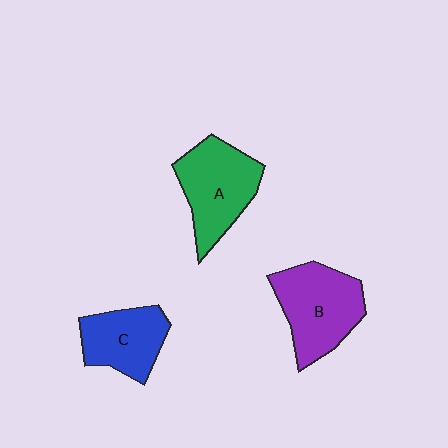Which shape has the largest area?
Shape B (purple).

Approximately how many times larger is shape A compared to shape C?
Approximately 1.3 times.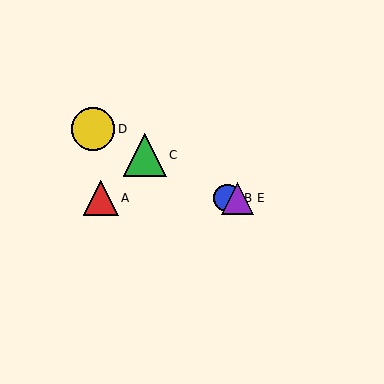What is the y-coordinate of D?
Object D is at y≈129.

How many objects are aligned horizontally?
3 objects (A, B, E) are aligned horizontally.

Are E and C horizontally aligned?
No, E is at y≈198 and C is at y≈155.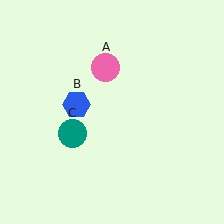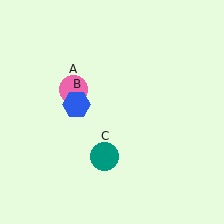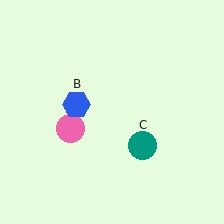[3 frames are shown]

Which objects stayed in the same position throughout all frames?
Blue hexagon (object B) remained stationary.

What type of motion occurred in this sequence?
The pink circle (object A), teal circle (object C) rotated counterclockwise around the center of the scene.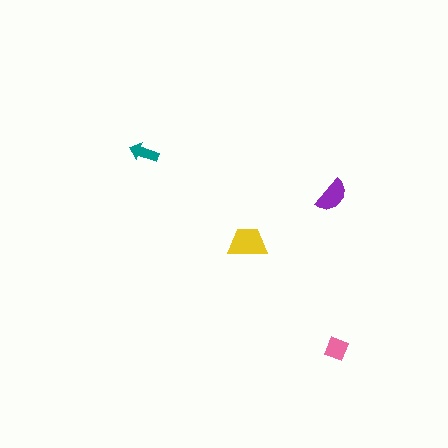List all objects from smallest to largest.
The teal arrow, the pink diamond, the purple semicircle, the yellow trapezoid.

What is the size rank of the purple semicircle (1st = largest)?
2nd.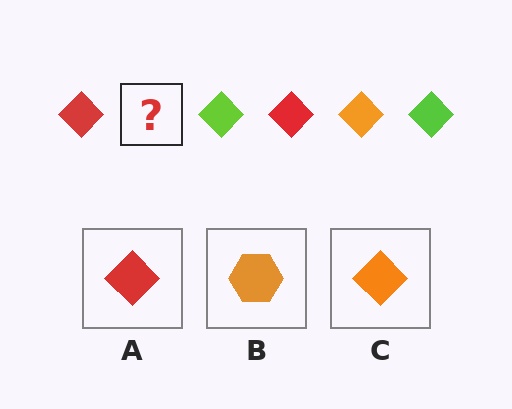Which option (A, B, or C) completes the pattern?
C.